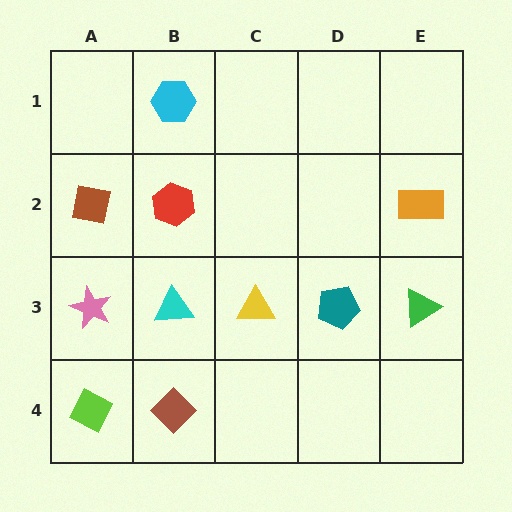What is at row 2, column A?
A brown square.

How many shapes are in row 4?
2 shapes.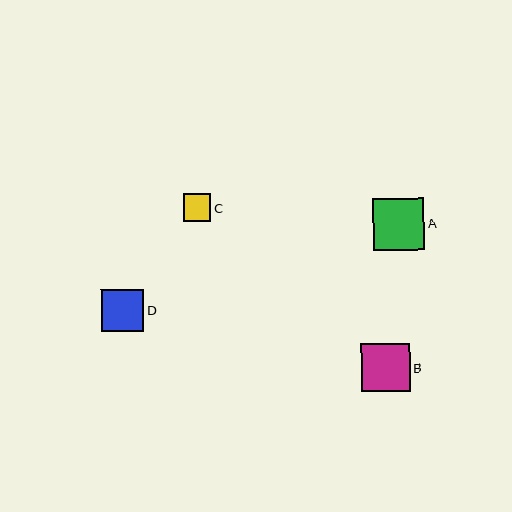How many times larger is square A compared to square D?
Square A is approximately 1.2 times the size of square D.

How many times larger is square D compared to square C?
Square D is approximately 1.5 times the size of square C.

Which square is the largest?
Square A is the largest with a size of approximately 52 pixels.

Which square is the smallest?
Square C is the smallest with a size of approximately 28 pixels.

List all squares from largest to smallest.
From largest to smallest: A, B, D, C.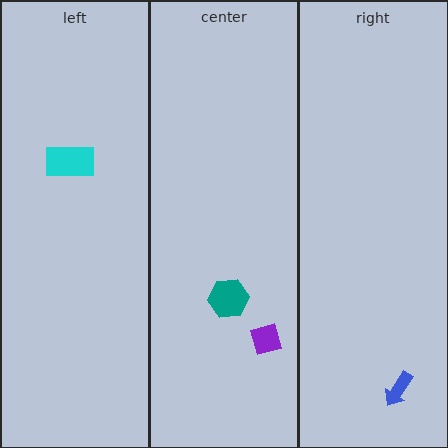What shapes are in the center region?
The purple diamond, the teal hexagon.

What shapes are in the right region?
The blue arrow.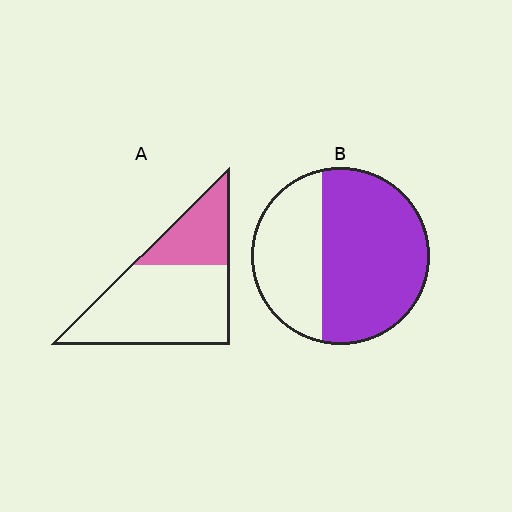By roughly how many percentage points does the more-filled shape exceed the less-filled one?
By roughly 35 percentage points (B over A).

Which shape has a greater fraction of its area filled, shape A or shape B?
Shape B.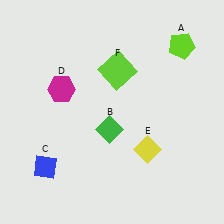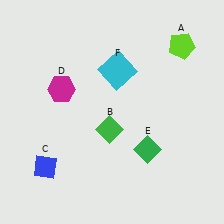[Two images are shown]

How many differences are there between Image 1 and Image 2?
There are 2 differences between the two images.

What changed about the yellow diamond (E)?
In Image 1, E is yellow. In Image 2, it changed to green.